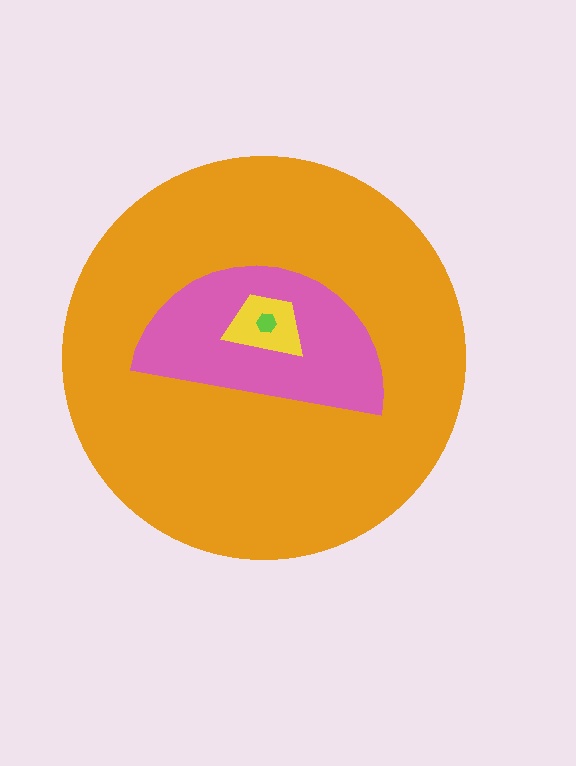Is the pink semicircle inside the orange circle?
Yes.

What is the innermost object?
The lime hexagon.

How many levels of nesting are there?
4.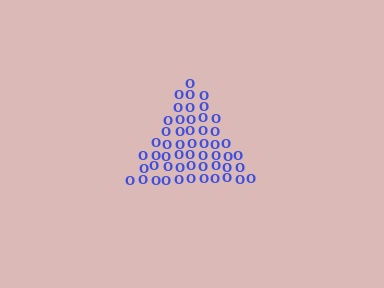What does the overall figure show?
The overall figure shows a triangle.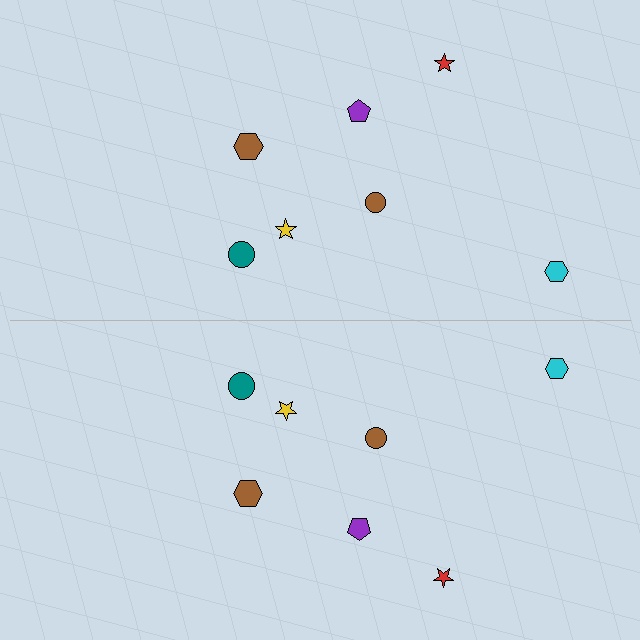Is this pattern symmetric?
Yes, this pattern has bilateral (reflection) symmetry.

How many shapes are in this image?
There are 14 shapes in this image.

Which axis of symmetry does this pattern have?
The pattern has a horizontal axis of symmetry running through the center of the image.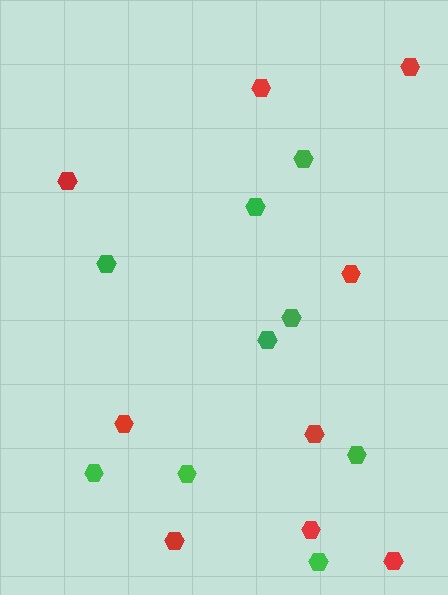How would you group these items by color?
There are 2 groups: one group of red hexagons (9) and one group of green hexagons (9).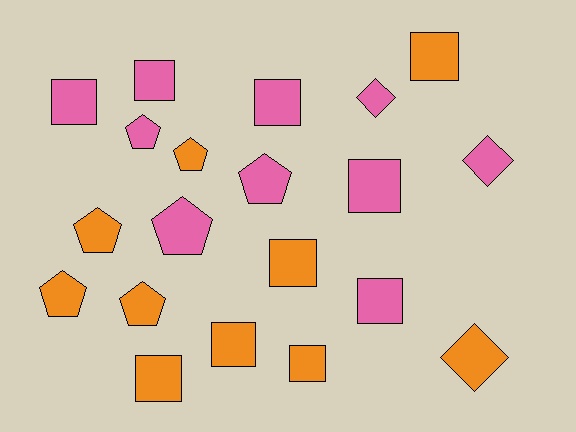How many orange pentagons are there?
There are 4 orange pentagons.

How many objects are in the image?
There are 20 objects.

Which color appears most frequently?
Orange, with 10 objects.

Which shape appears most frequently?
Square, with 10 objects.